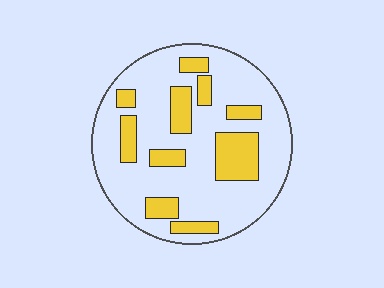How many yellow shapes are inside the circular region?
10.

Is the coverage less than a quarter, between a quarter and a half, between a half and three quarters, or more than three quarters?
Less than a quarter.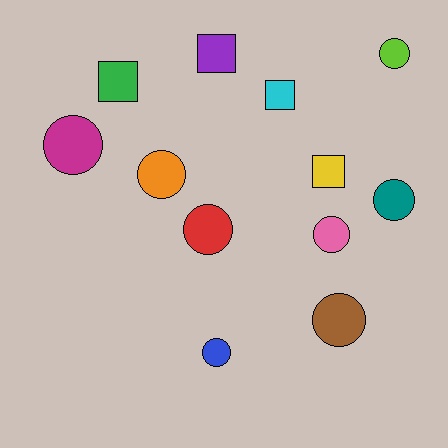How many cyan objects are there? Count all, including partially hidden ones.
There is 1 cyan object.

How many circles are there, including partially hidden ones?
There are 8 circles.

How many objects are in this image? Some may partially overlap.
There are 12 objects.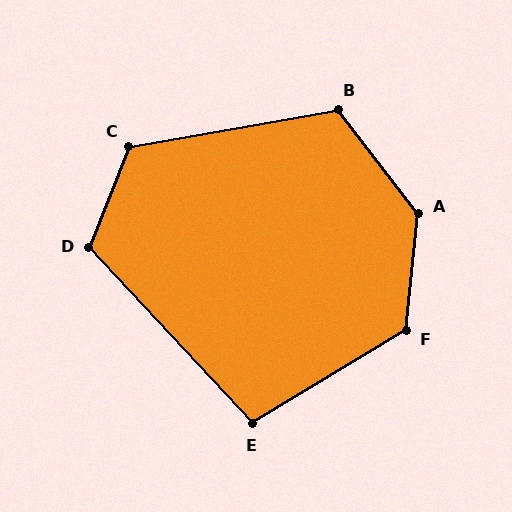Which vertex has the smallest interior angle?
E, at approximately 102 degrees.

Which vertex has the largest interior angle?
A, at approximately 137 degrees.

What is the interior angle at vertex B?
Approximately 118 degrees (obtuse).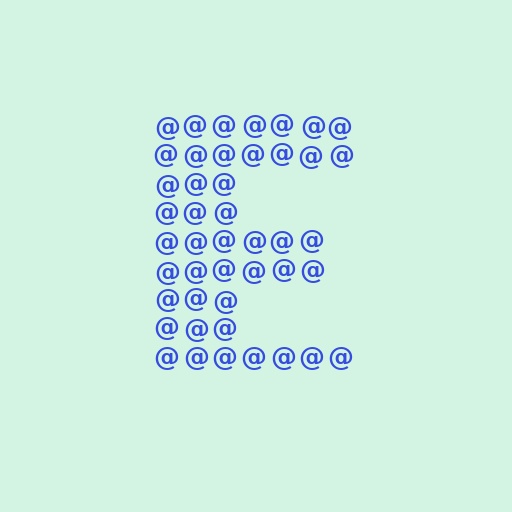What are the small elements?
The small elements are at signs.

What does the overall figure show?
The overall figure shows the letter E.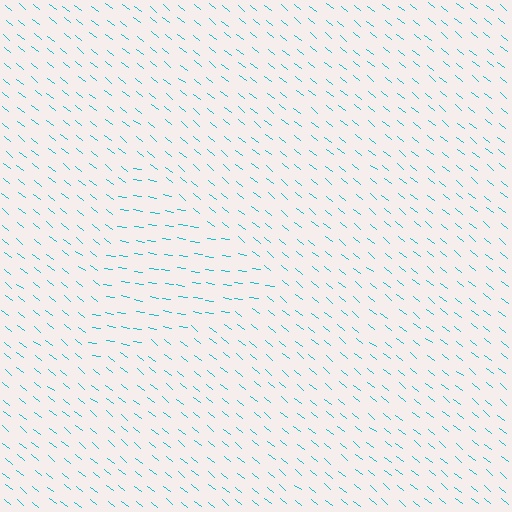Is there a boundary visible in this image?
Yes, there is a texture boundary formed by a change in line orientation.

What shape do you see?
I see a triangle.